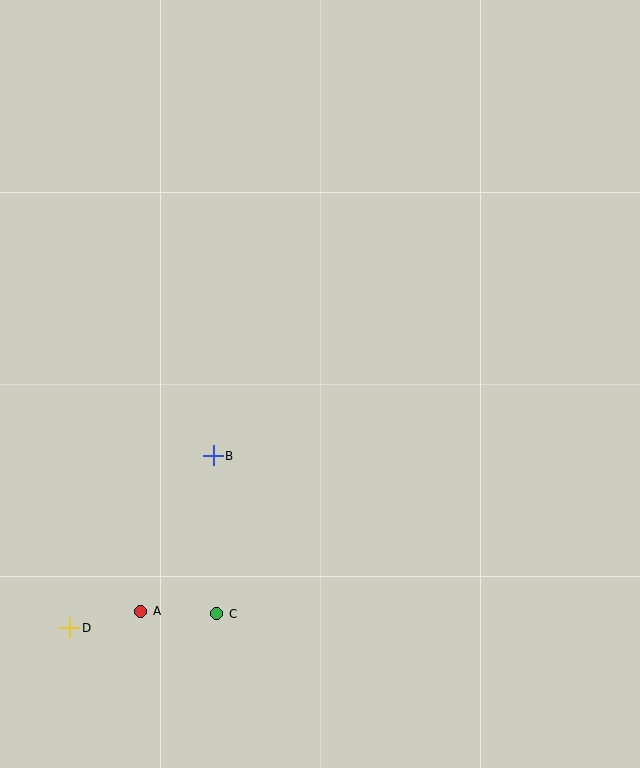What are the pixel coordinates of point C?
Point C is at (217, 614).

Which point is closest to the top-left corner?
Point B is closest to the top-left corner.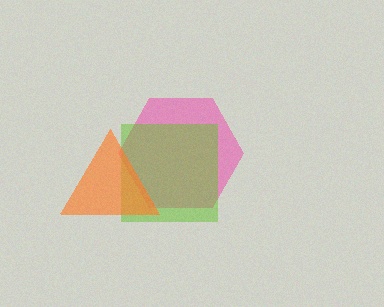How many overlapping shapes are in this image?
There are 3 overlapping shapes in the image.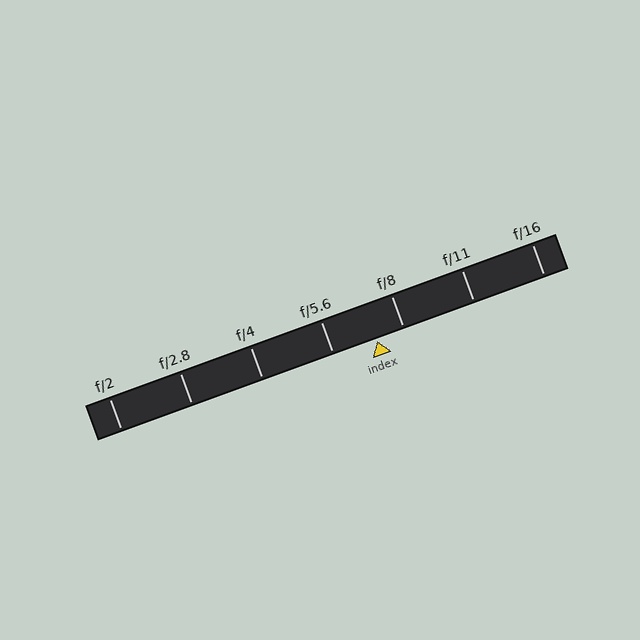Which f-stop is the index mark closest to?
The index mark is closest to f/8.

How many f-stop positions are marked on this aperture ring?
There are 7 f-stop positions marked.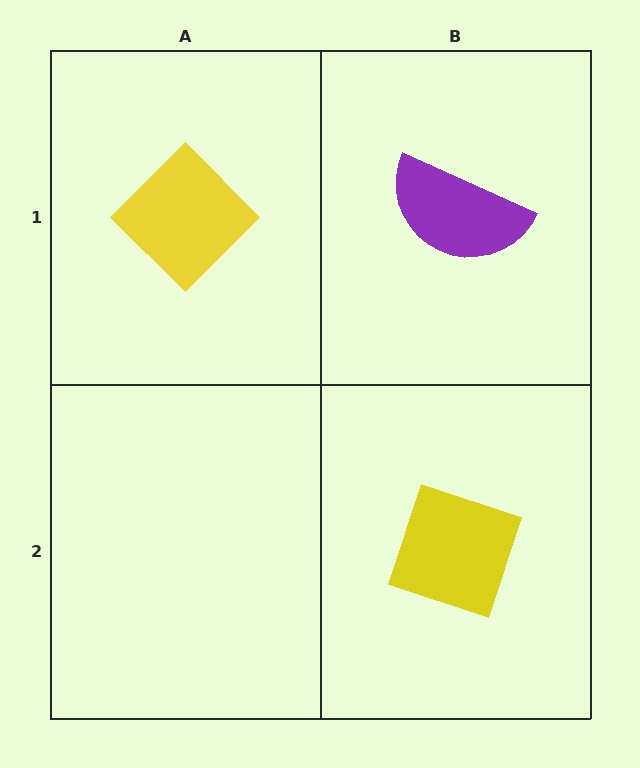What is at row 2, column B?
A yellow diamond.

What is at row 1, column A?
A yellow diamond.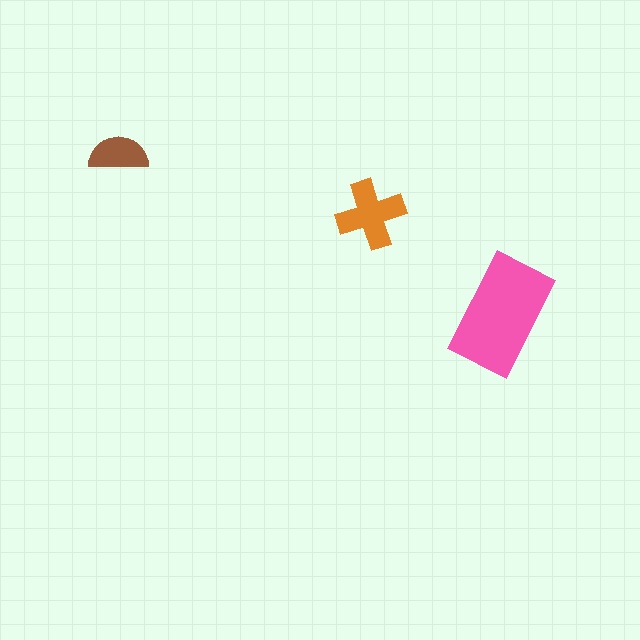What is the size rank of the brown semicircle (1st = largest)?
3rd.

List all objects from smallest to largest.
The brown semicircle, the orange cross, the pink rectangle.